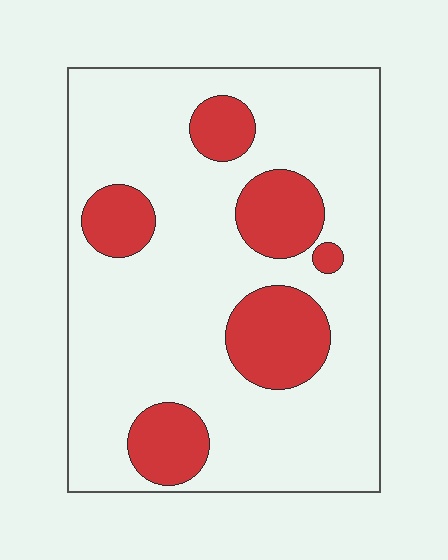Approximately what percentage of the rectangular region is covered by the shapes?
Approximately 20%.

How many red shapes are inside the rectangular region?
6.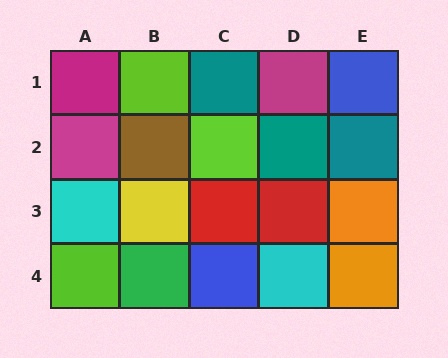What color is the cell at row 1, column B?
Lime.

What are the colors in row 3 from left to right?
Cyan, yellow, red, red, orange.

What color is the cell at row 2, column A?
Magenta.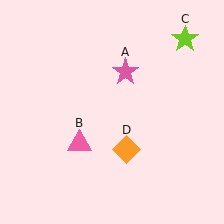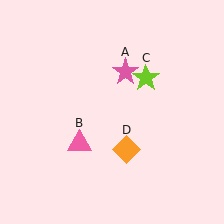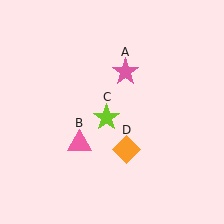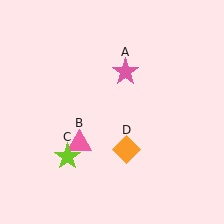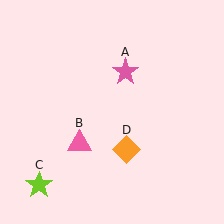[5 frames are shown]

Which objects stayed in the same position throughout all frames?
Pink star (object A) and pink triangle (object B) and orange diamond (object D) remained stationary.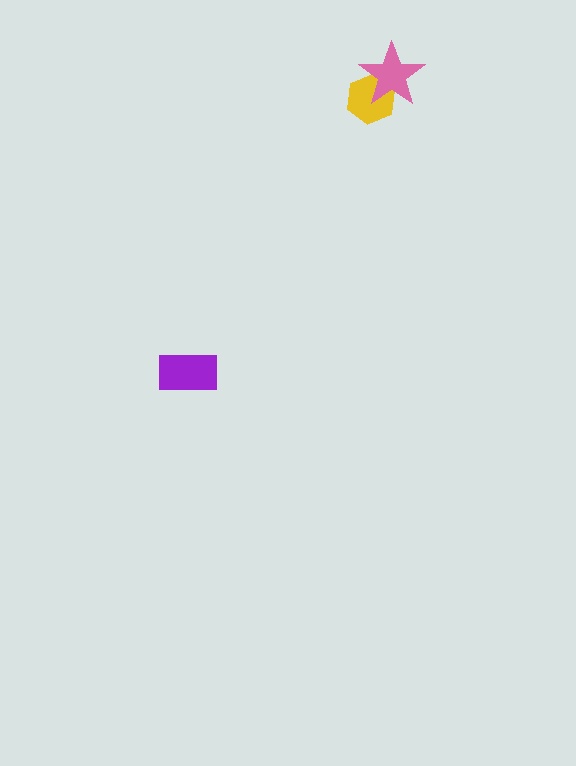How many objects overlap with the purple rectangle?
0 objects overlap with the purple rectangle.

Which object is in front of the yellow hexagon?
The pink star is in front of the yellow hexagon.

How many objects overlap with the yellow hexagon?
1 object overlaps with the yellow hexagon.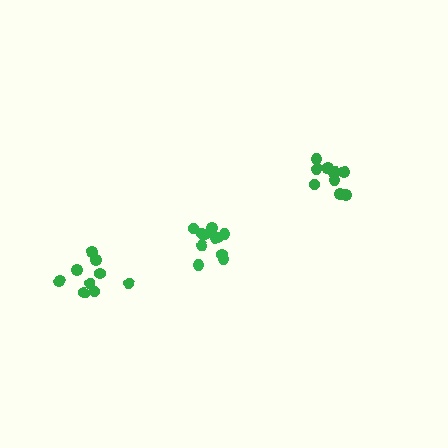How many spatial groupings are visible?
There are 3 spatial groupings.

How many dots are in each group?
Group 1: 11 dots, Group 2: 10 dots, Group 3: 9 dots (30 total).